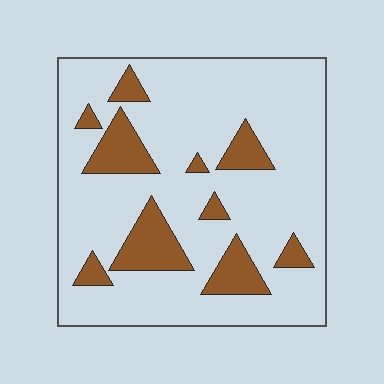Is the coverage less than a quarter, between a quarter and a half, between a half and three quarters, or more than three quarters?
Less than a quarter.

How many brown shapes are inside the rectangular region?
10.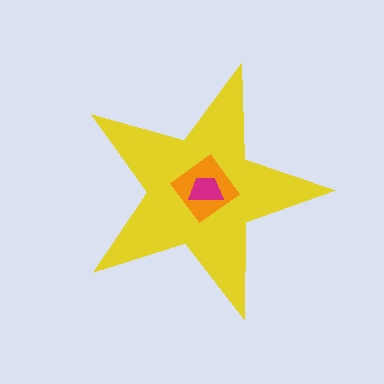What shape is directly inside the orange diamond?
The magenta trapezoid.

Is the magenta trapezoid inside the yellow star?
Yes.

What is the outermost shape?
The yellow star.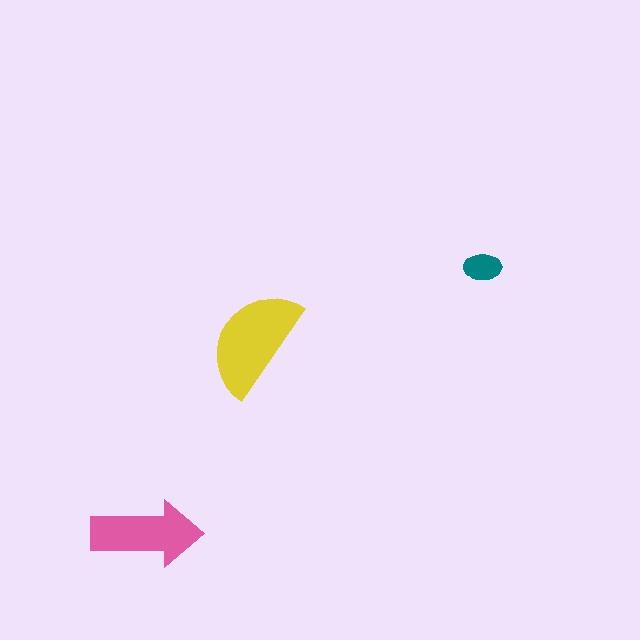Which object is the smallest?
The teal ellipse.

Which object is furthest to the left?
The pink arrow is leftmost.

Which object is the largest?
The yellow semicircle.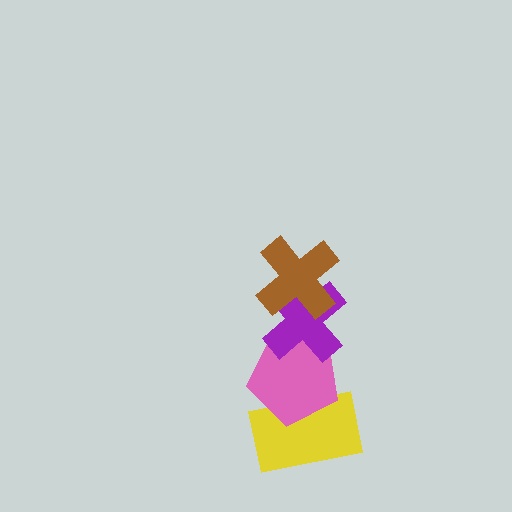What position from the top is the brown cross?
The brown cross is 1st from the top.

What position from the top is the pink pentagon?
The pink pentagon is 3rd from the top.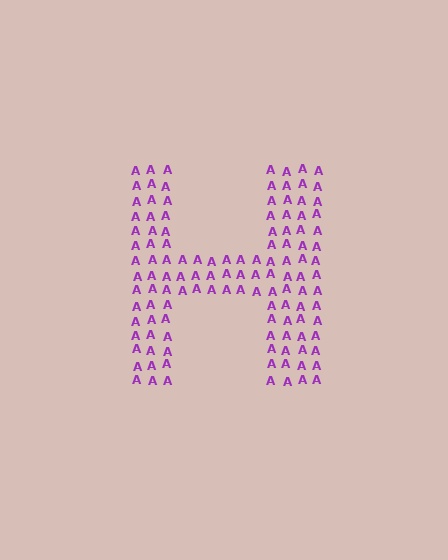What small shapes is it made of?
It is made of small letter A's.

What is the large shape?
The large shape is the letter H.